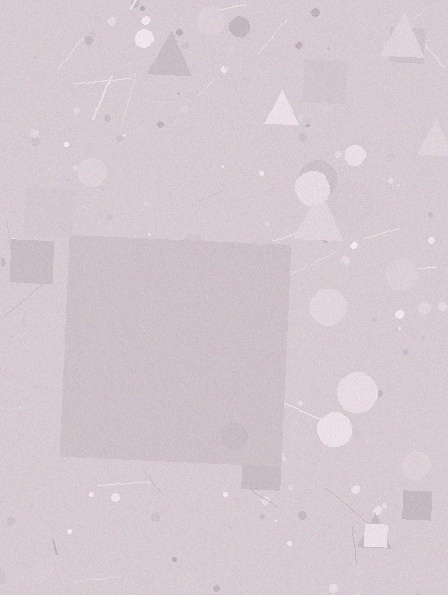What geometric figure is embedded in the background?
A square is embedded in the background.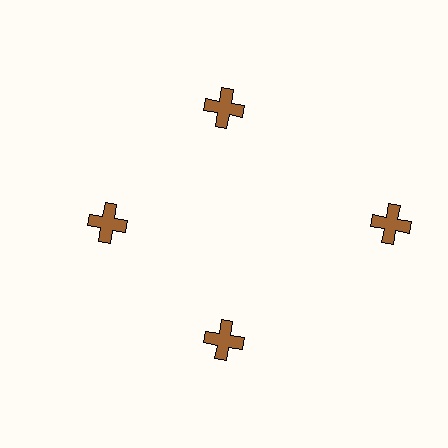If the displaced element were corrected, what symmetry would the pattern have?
It would have 4-fold rotational symmetry — the pattern would map onto itself every 90 degrees.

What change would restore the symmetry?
The symmetry would be restored by moving it inward, back onto the ring so that all 4 crosses sit at equal angles and equal distance from the center.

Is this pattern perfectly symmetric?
No. The 4 brown crosses are arranged in a ring, but one element near the 3 o'clock position is pushed outward from the center, breaking the 4-fold rotational symmetry.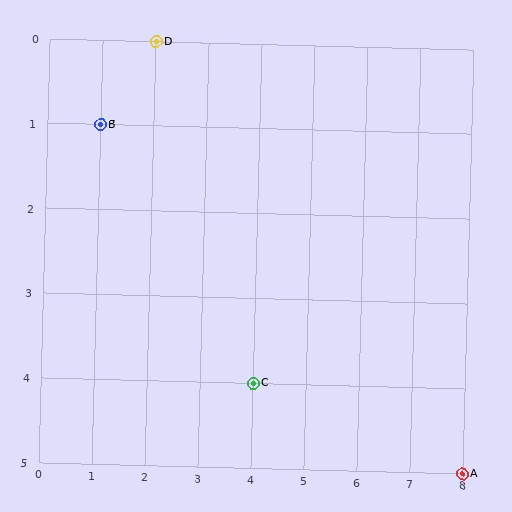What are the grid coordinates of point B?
Point B is at grid coordinates (1, 1).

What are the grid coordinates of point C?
Point C is at grid coordinates (4, 4).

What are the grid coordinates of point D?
Point D is at grid coordinates (2, 0).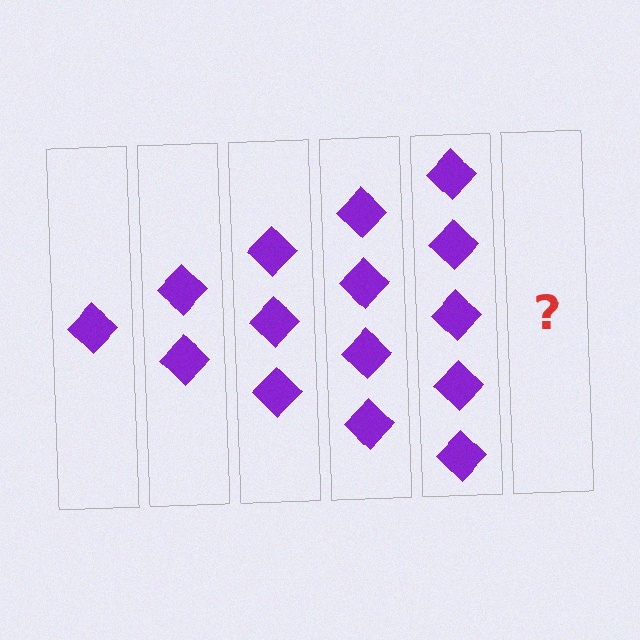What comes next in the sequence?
The next element should be 6 diamonds.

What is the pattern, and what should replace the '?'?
The pattern is that each step adds one more diamond. The '?' should be 6 diamonds.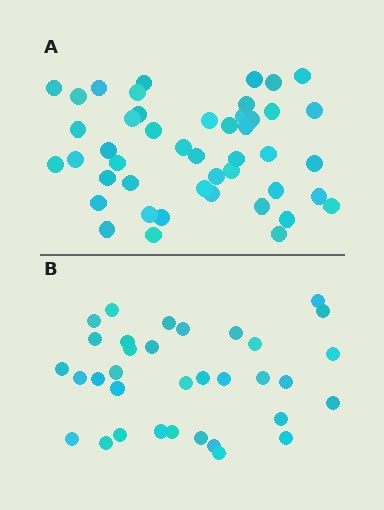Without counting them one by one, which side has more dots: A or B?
Region A (the top region) has more dots.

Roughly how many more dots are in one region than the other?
Region A has roughly 12 or so more dots than region B.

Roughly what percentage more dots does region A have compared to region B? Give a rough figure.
About 35% more.